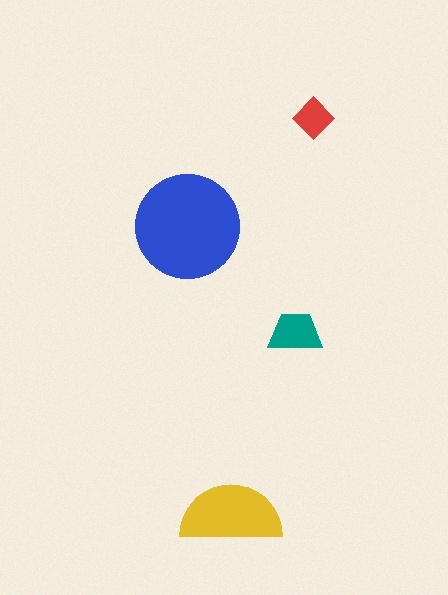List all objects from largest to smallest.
The blue circle, the yellow semicircle, the teal trapezoid, the red diamond.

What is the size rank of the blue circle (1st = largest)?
1st.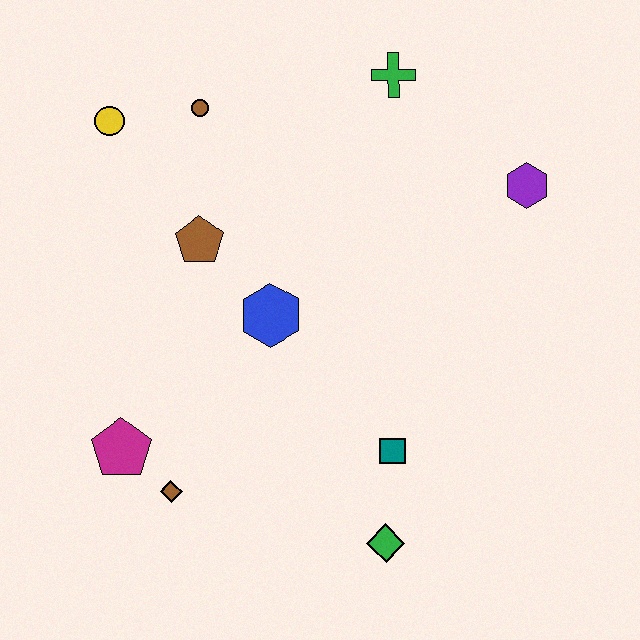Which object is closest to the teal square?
The green diamond is closest to the teal square.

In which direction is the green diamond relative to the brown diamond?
The green diamond is to the right of the brown diamond.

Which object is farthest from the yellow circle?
The green diamond is farthest from the yellow circle.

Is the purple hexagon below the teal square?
No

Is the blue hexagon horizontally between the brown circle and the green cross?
Yes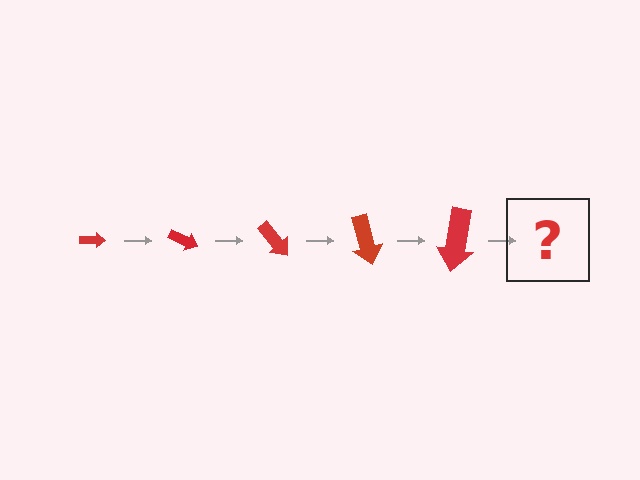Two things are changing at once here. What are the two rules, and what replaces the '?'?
The two rules are that the arrow grows larger each step and it rotates 25 degrees each step. The '?' should be an arrow, larger than the previous one and rotated 125 degrees from the start.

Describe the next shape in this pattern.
It should be an arrow, larger than the previous one and rotated 125 degrees from the start.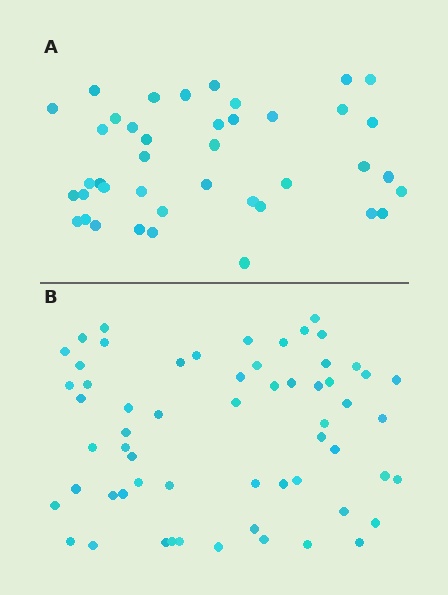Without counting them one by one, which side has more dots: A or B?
Region B (the bottom region) has more dots.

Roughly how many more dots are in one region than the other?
Region B has approximately 20 more dots than region A.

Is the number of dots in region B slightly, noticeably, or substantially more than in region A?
Region B has substantially more. The ratio is roughly 1.5 to 1.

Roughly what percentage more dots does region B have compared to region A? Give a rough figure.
About 45% more.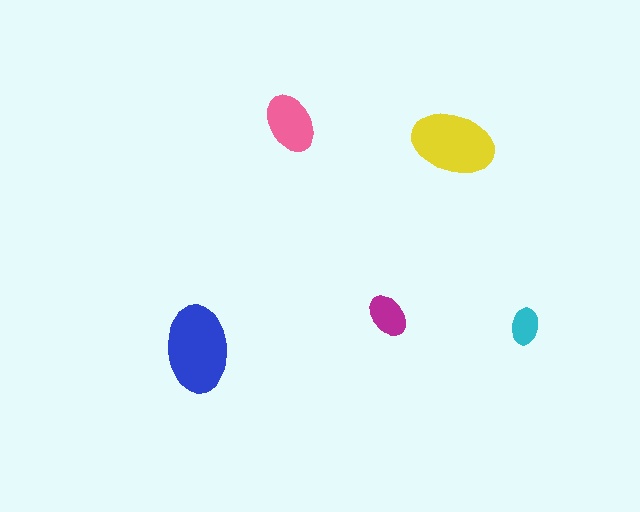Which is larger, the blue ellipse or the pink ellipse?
The blue one.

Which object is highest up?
The pink ellipse is topmost.